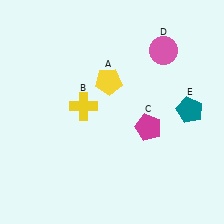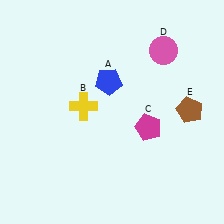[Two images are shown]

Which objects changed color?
A changed from yellow to blue. E changed from teal to brown.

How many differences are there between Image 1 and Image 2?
There are 2 differences between the two images.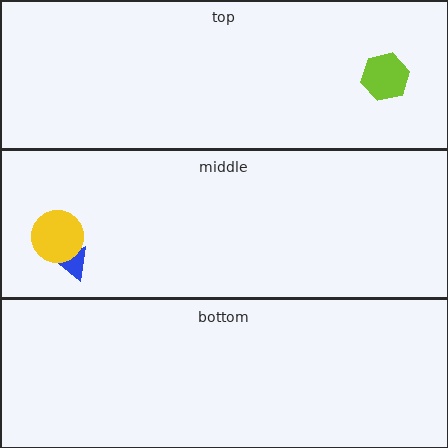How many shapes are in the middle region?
2.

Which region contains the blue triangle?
The middle region.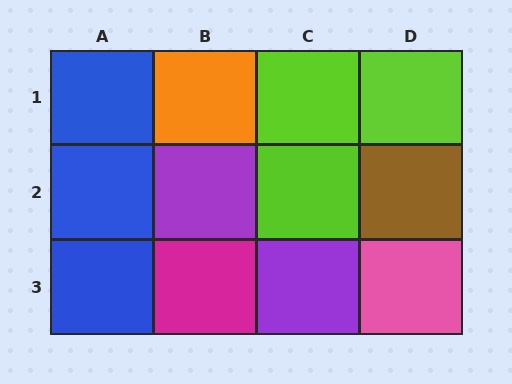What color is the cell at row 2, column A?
Blue.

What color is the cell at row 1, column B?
Orange.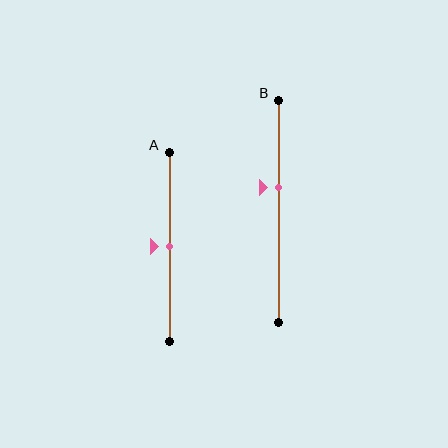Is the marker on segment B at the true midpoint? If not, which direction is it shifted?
No, the marker on segment B is shifted upward by about 11% of the segment length.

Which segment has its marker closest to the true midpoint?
Segment A has its marker closest to the true midpoint.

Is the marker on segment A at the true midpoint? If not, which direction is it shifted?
Yes, the marker on segment A is at the true midpoint.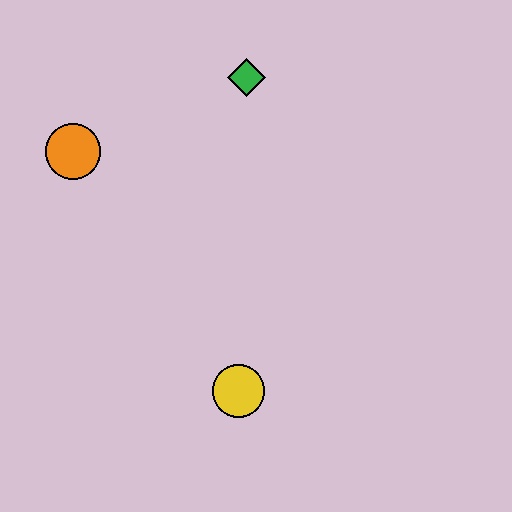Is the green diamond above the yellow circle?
Yes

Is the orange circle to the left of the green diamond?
Yes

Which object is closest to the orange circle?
The green diamond is closest to the orange circle.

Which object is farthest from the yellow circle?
The green diamond is farthest from the yellow circle.